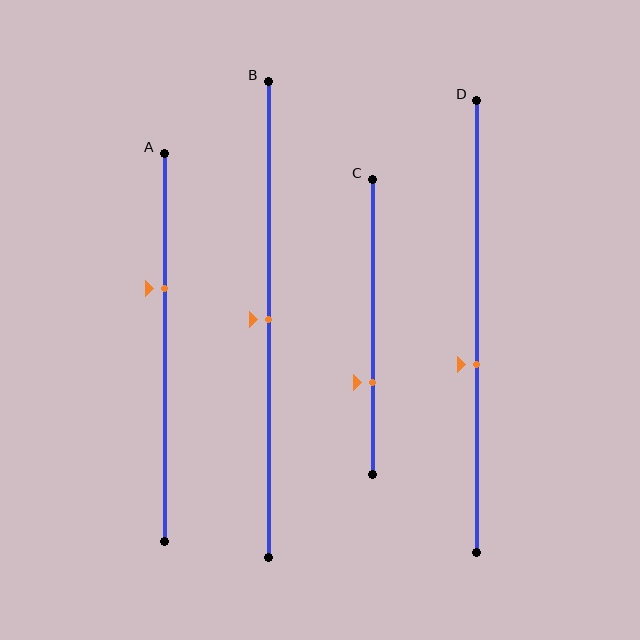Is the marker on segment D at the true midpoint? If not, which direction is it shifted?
No, the marker on segment D is shifted downward by about 8% of the segment length.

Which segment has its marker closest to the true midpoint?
Segment B has its marker closest to the true midpoint.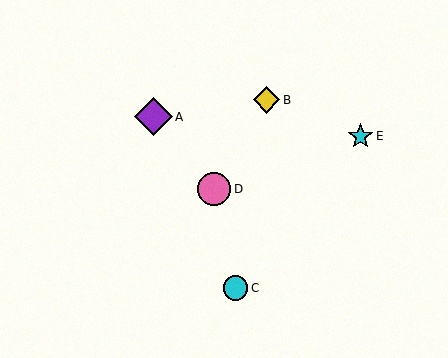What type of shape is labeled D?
Shape D is a pink circle.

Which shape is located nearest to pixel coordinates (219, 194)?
The pink circle (labeled D) at (214, 189) is nearest to that location.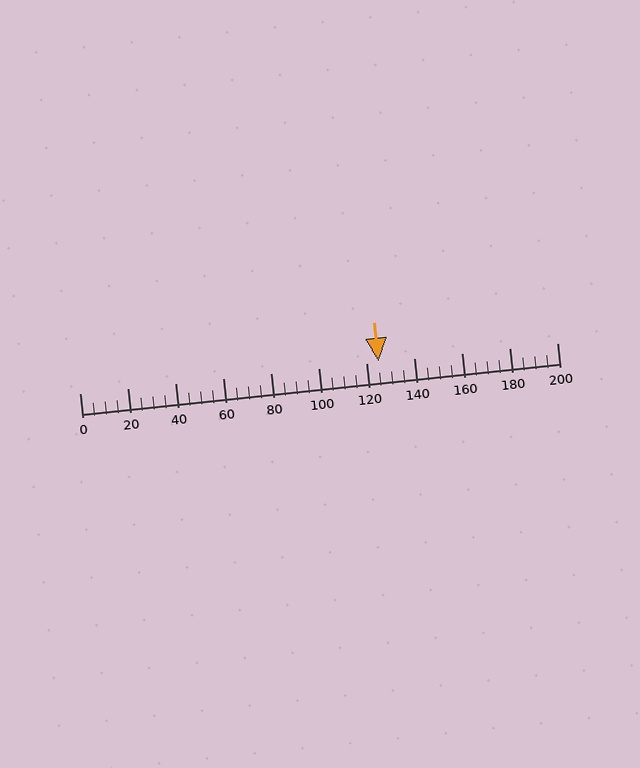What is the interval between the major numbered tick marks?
The major tick marks are spaced 20 units apart.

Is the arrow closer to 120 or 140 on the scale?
The arrow is closer to 120.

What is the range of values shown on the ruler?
The ruler shows values from 0 to 200.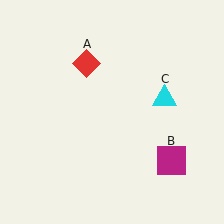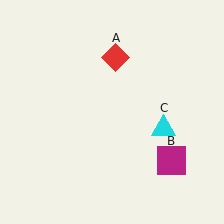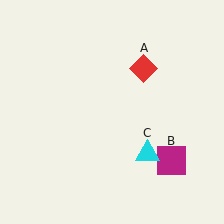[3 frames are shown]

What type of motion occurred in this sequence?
The red diamond (object A), cyan triangle (object C) rotated clockwise around the center of the scene.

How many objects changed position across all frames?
2 objects changed position: red diamond (object A), cyan triangle (object C).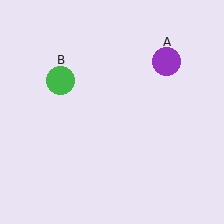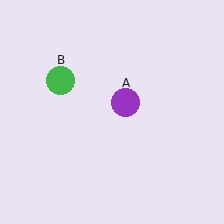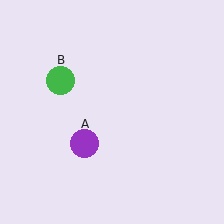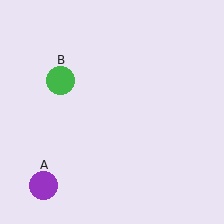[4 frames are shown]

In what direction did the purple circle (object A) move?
The purple circle (object A) moved down and to the left.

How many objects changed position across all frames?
1 object changed position: purple circle (object A).